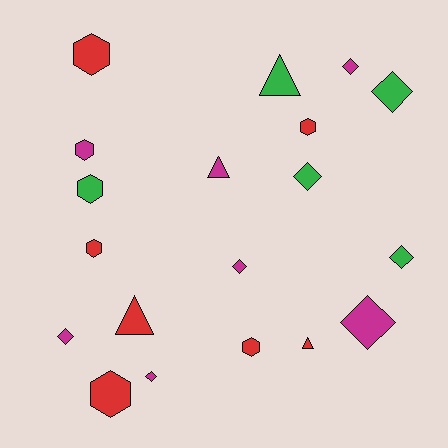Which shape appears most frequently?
Diamond, with 8 objects.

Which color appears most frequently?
Red, with 7 objects.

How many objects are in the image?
There are 19 objects.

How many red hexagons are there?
There are 5 red hexagons.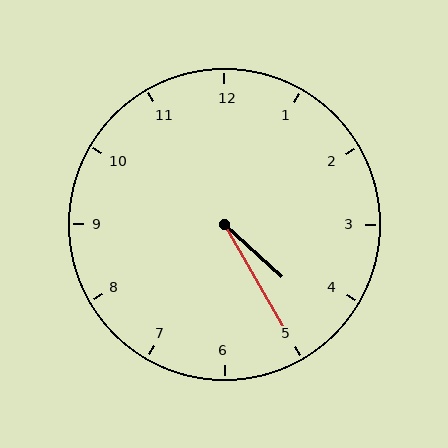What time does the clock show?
4:25.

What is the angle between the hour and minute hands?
Approximately 18 degrees.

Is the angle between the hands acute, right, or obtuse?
It is acute.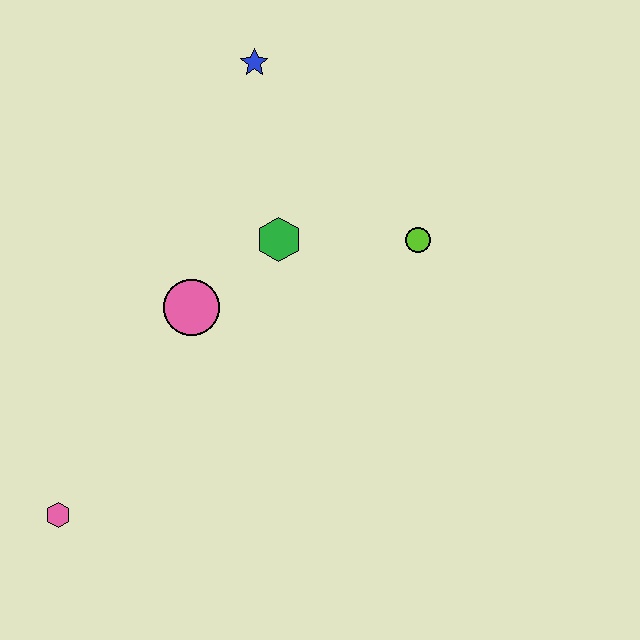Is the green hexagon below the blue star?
Yes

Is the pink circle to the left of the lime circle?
Yes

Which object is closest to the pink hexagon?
The pink circle is closest to the pink hexagon.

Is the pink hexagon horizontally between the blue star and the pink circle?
No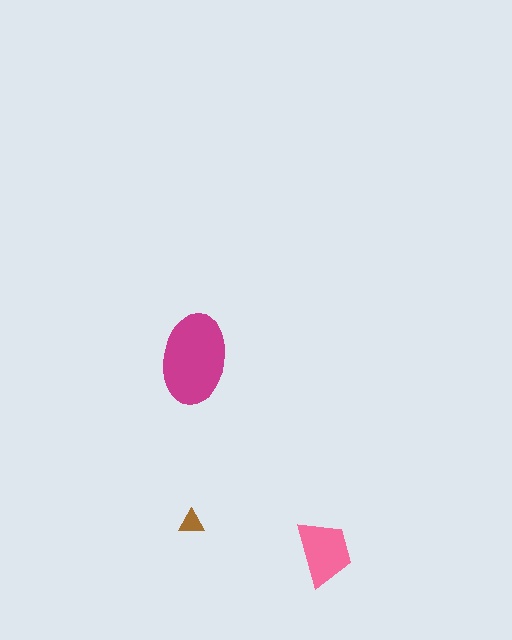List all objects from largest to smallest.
The magenta ellipse, the pink trapezoid, the brown triangle.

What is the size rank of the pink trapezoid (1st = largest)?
2nd.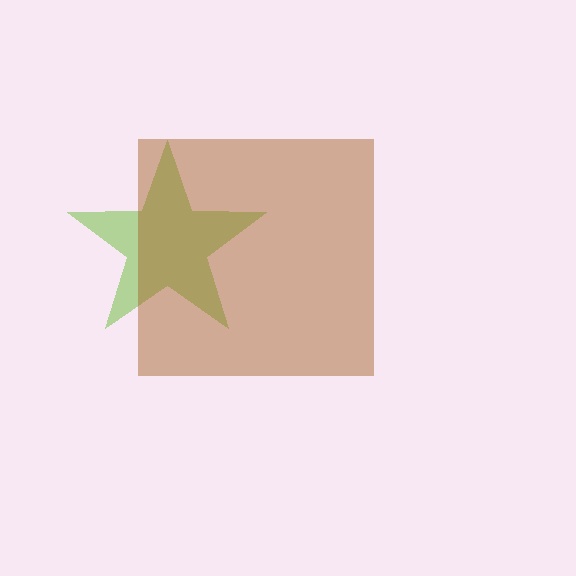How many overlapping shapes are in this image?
There are 2 overlapping shapes in the image.